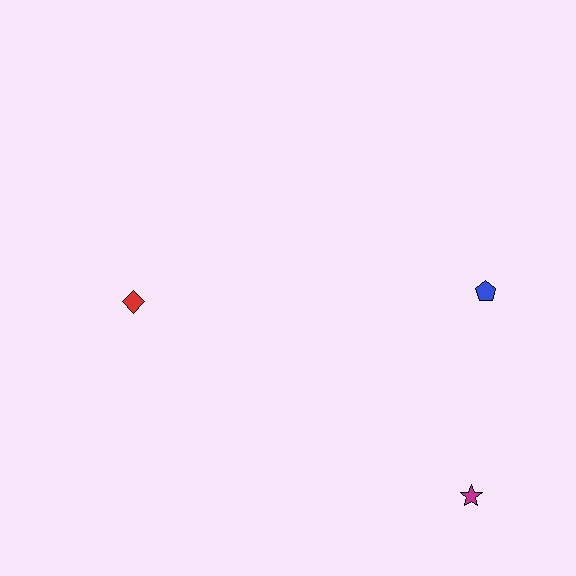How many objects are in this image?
There are 3 objects.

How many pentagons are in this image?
There is 1 pentagon.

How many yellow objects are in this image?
There are no yellow objects.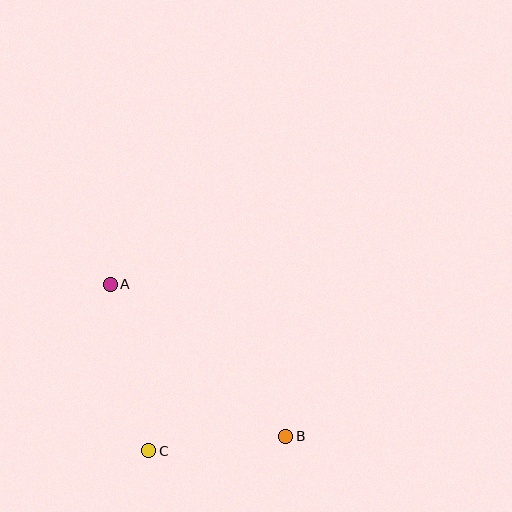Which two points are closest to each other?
Points B and C are closest to each other.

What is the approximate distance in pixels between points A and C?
The distance between A and C is approximately 171 pixels.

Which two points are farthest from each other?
Points A and B are farthest from each other.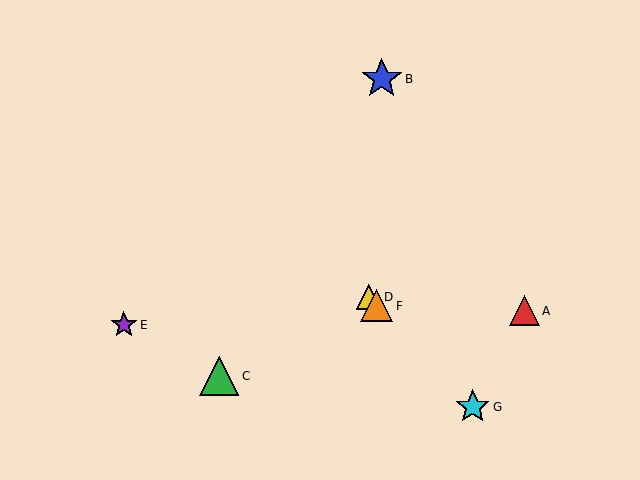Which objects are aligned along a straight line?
Objects D, F, G are aligned along a straight line.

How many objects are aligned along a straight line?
3 objects (D, F, G) are aligned along a straight line.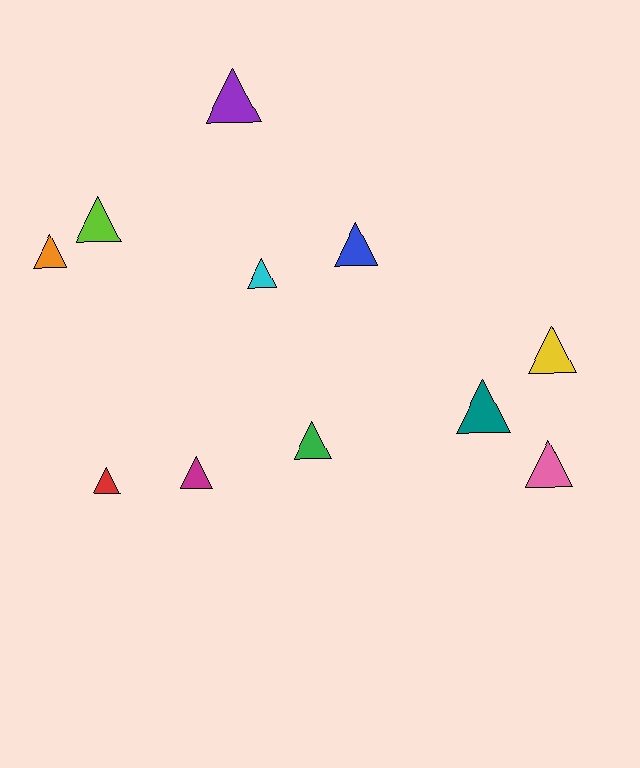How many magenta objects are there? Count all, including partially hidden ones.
There is 1 magenta object.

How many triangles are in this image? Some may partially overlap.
There are 11 triangles.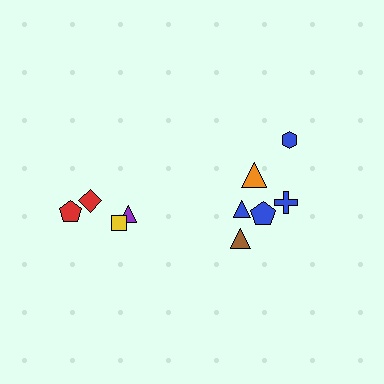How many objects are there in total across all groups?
There are 10 objects.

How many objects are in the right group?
There are 6 objects.